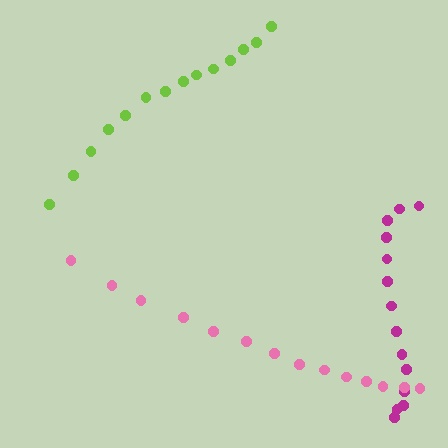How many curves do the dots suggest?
There are 3 distinct paths.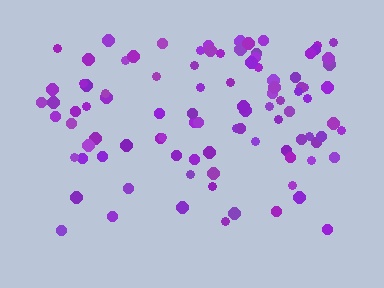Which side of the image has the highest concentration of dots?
The top.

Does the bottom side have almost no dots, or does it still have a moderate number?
Still a moderate number, just noticeably fewer than the top.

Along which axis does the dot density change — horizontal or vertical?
Vertical.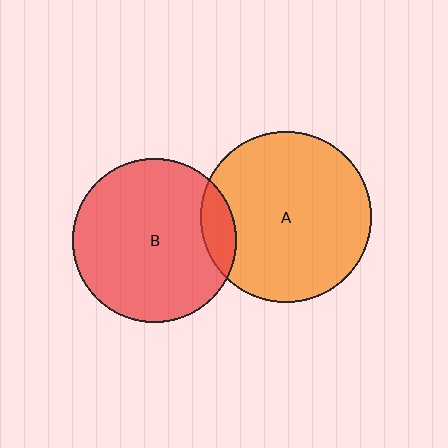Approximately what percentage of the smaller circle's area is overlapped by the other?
Approximately 10%.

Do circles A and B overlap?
Yes.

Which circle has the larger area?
Circle A (orange).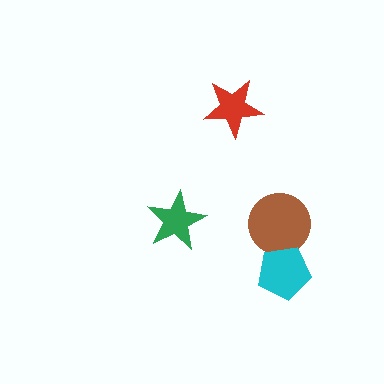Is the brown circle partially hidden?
Yes, it is partially covered by another shape.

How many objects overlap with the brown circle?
1 object overlaps with the brown circle.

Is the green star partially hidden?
No, no other shape covers it.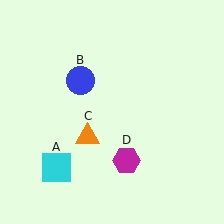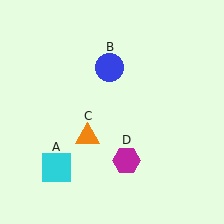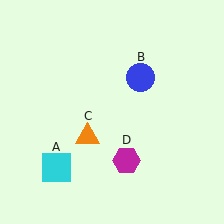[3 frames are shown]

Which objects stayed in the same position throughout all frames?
Cyan square (object A) and orange triangle (object C) and magenta hexagon (object D) remained stationary.